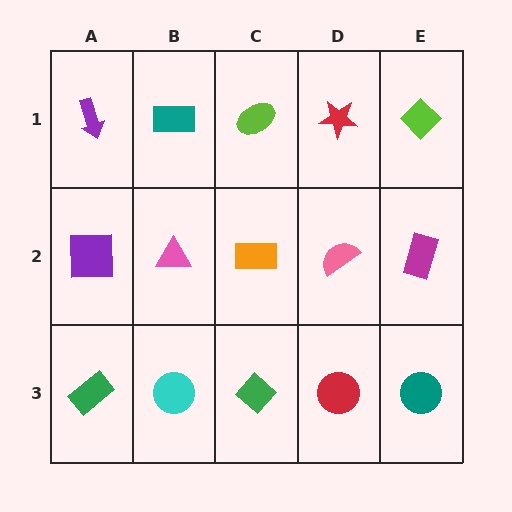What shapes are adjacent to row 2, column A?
A purple arrow (row 1, column A), a green rectangle (row 3, column A), a pink triangle (row 2, column B).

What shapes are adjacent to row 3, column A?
A purple square (row 2, column A), a cyan circle (row 3, column B).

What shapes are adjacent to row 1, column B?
A pink triangle (row 2, column B), a purple arrow (row 1, column A), a lime ellipse (row 1, column C).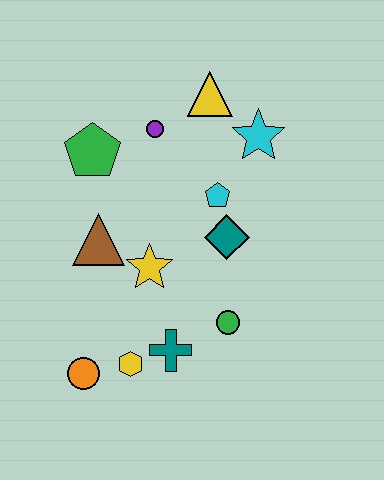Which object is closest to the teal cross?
The yellow hexagon is closest to the teal cross.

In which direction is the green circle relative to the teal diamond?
The green circle is below the teal diamond.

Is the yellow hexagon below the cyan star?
Yes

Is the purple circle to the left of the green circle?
Yes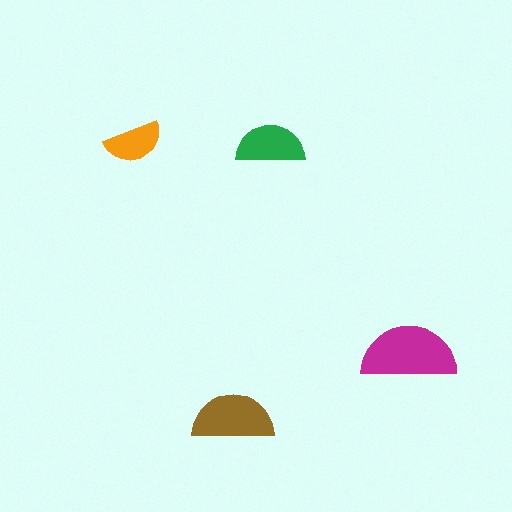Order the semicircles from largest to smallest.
the magenta one, the brown one, the green one, the orange one.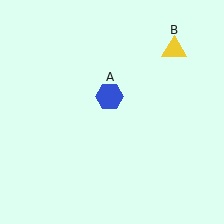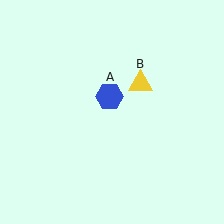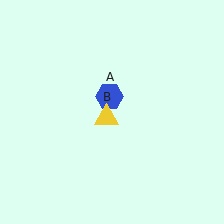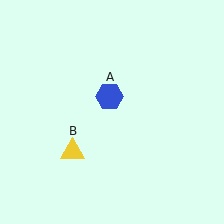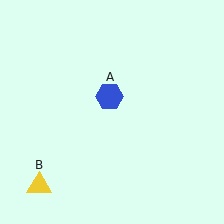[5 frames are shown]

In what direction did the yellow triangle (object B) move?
The yellow triangle (object B) moved down and to the left.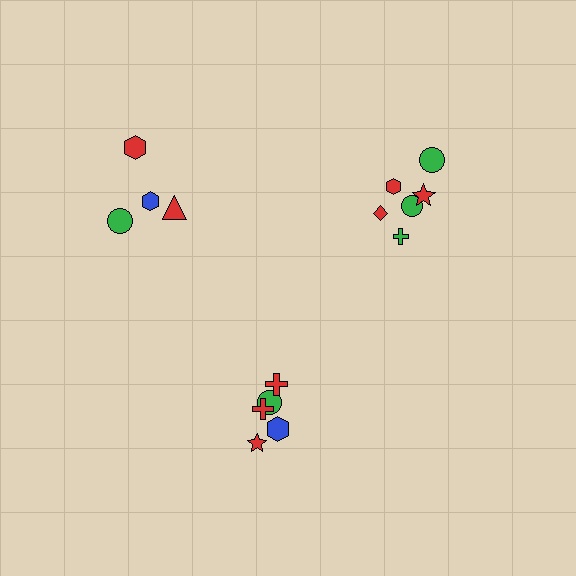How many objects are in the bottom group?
There are 5 objects.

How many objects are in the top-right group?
There are 6 objects.